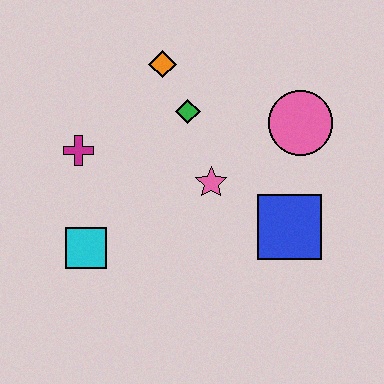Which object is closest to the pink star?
The green diamond is closest to the pink star.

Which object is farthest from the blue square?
The magenta cross is farthest from the blue square.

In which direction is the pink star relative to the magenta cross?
The pink star is to the right of the magenta cross.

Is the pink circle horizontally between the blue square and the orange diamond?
No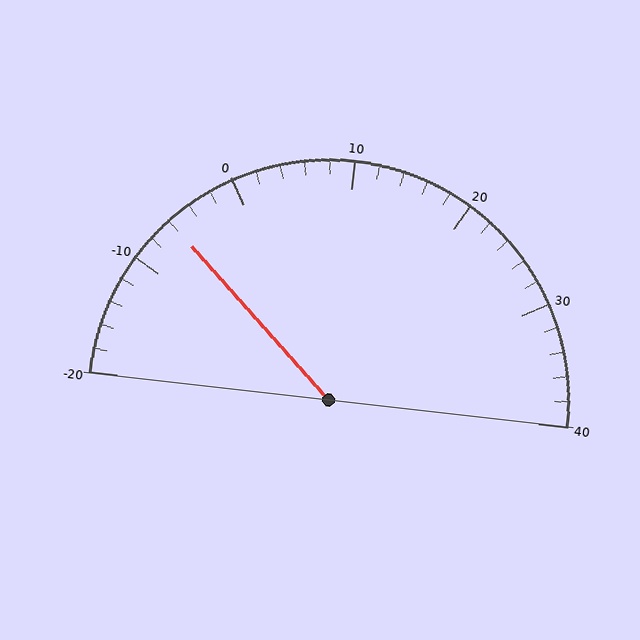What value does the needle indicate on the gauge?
The needle indicates approximately -6.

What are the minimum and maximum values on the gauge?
The gauge ranges from -20 to 40.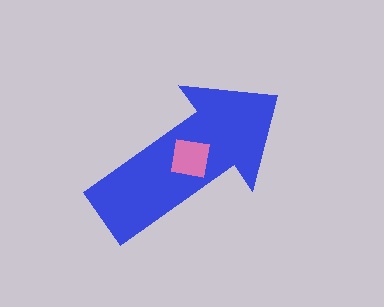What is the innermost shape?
The pink square.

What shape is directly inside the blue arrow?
The pink square.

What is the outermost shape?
The blue arrow.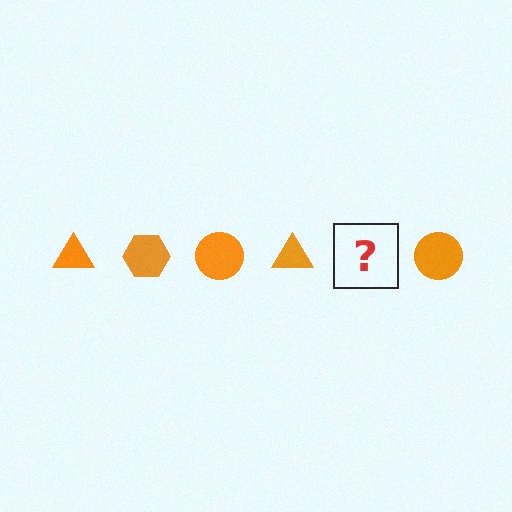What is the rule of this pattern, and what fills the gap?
The rule is that the pattern cycles through triangle, hexagon, circle shapes in orange. The gap should be filled with an orange hexagon.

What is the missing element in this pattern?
The missing element is an orange hexagon.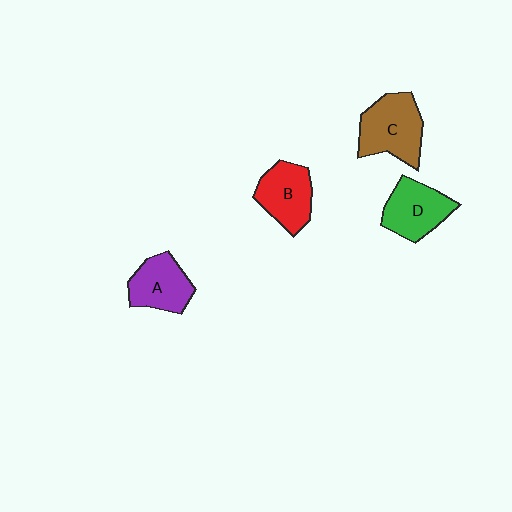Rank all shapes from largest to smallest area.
From largest to smallest: C (brown), D (green), B (red), A (purple).